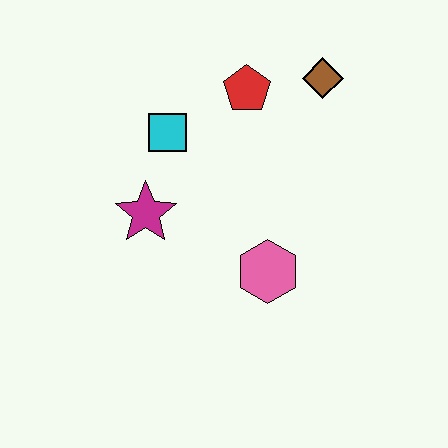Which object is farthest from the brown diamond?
The magenta star is farthest from the brown diamond.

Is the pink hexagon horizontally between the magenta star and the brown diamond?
Yes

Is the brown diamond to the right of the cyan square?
Yes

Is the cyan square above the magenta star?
Yes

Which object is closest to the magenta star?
The cyan square is closest to the magenta star.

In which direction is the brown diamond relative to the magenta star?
The brown diamond is to the right of the magenta star.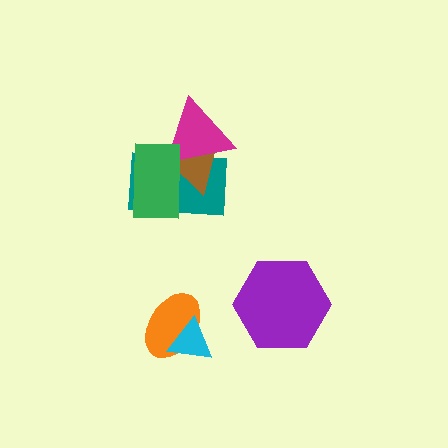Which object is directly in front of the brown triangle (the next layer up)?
The magenta triangle is directly in front of the brown triangle.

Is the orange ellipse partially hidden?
Yes, it is partially covered by another shape.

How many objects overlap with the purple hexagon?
0 objects overlap with the purple hexagon.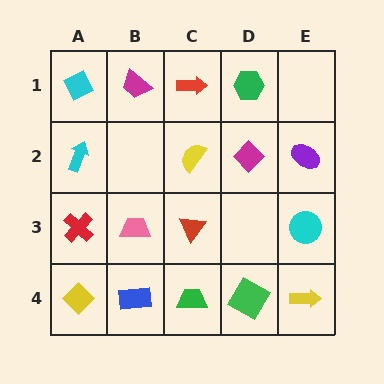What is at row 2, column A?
A cyan arrow.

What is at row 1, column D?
A green hexagon.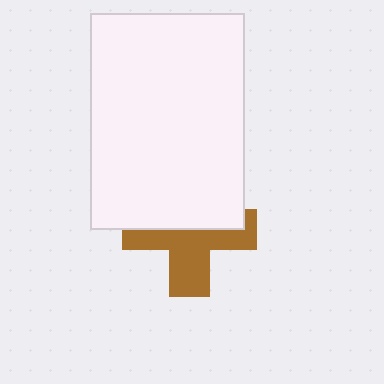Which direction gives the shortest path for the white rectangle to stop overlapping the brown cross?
Moving up gives the shortest separation.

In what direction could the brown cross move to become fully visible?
The brown cross could move down. That would shift it out from behind the white rectangle entirely.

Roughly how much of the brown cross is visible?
About half of it is visible (roughly 53%).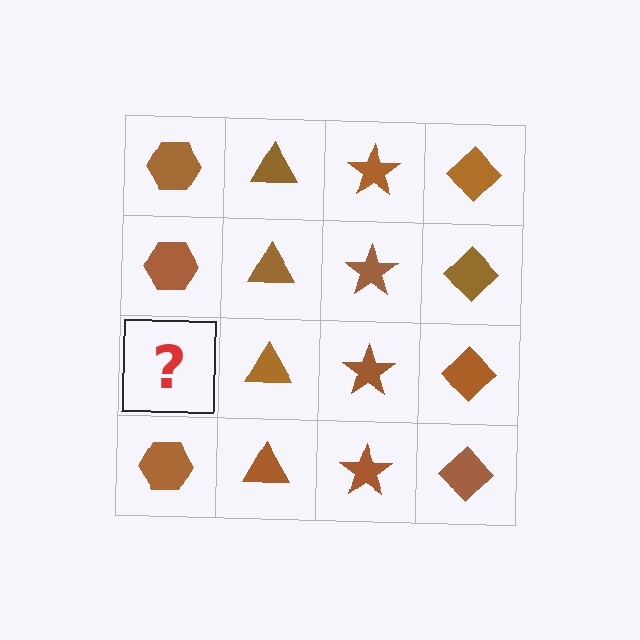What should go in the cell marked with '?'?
The missing cell should contain a brown hexagon.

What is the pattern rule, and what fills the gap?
The rule is that each column has a consistent shape. The gap should be filled with a brown hexagon.